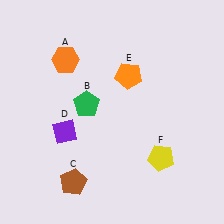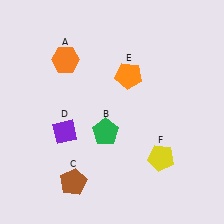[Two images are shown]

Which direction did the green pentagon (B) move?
The green pentagon (B) moved down.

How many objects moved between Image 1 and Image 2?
1 object moved between the two images.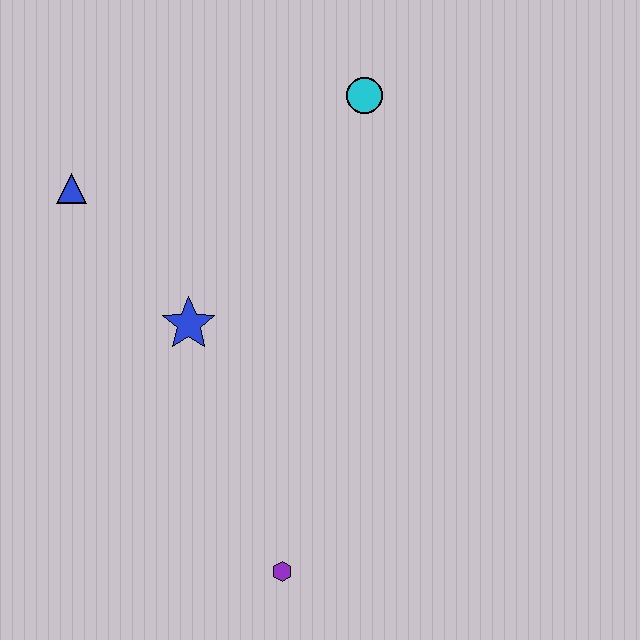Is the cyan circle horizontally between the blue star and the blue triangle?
No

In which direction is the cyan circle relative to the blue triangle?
The cyan circle is to the right of the blue triangle.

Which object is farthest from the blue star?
The cyan circle is farthest from the blue star.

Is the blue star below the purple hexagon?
No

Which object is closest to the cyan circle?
The blue star is closest to the cyan circle.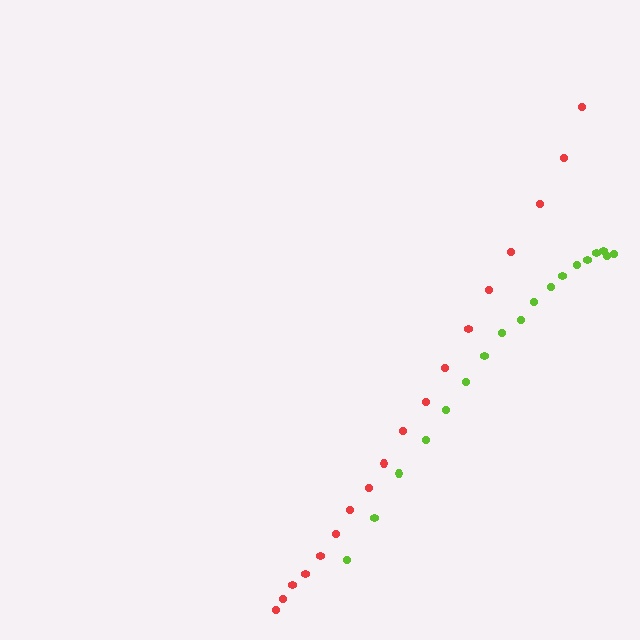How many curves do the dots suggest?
There are 2 distinct paths.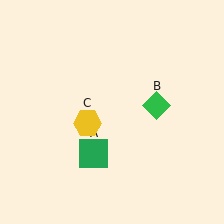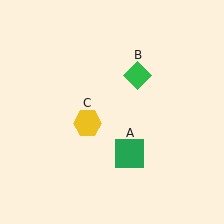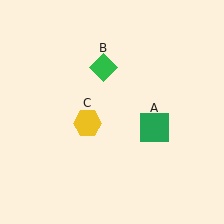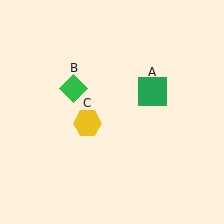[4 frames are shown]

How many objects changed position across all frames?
2 objects changed position: green square (object A), green diamond (object B).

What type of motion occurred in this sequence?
The green square (object A), green diamond (object B) rotated counterclockwise around the center of the scene.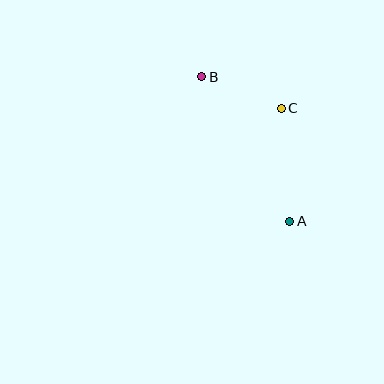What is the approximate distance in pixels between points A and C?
The distance between A and C is approximately 114 pixels.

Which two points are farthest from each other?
Points A and B are farthest from each other.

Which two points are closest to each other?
Points B and C are closest to each other.